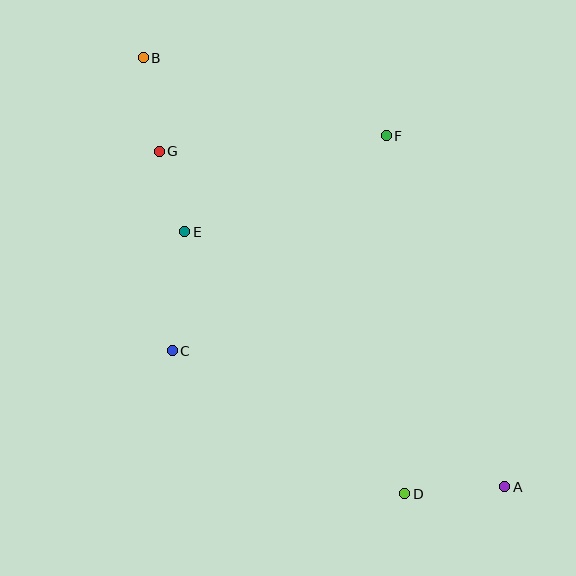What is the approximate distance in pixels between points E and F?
The distance between E and F is approximately 223 pixels.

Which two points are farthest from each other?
Points A and B are farthest from each other.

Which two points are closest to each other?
Points E and G are closest to each other.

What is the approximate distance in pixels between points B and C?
The distance between B and C is approximately 295 pixels.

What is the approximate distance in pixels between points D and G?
The distance between D and G is approximately 422 pixels.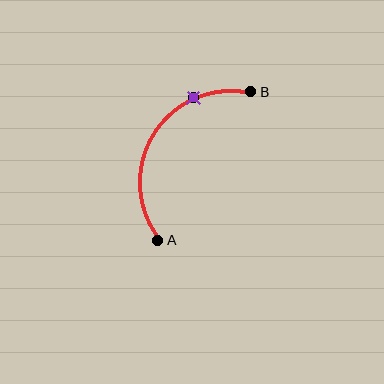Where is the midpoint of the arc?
The arc midpoint is the point on the curve farthest from the straight line joining A and B. It sits to the left of that line.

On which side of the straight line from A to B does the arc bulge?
The arc bulges to the left of the straight line connecting A and B.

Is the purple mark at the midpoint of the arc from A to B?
No. The purple mark lies on the arc but is closer to endpoint B. The arc midpoint would be at the point on the curve equidistant along the arc from both A and B.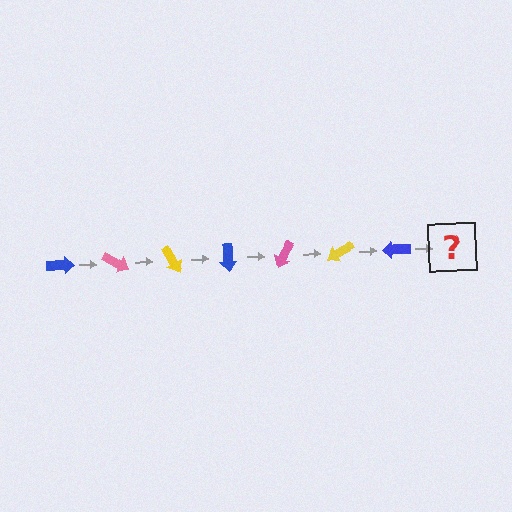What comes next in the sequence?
The next element should be a pink arrow, rotated 210 degrees from the start.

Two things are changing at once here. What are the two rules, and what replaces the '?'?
The two rules are that it rotates 30 degrees each step and the color cycles through blue, pink, and yellow. The '?' should be a pink arrow, rotated 210 degrees from the start.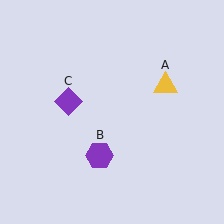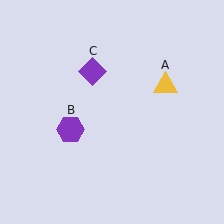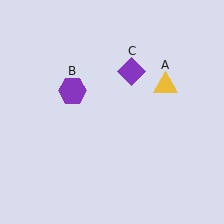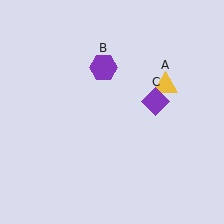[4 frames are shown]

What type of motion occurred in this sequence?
The purple hexagon (object B), purple diamond (object C) rotated clockwise around the center of the scene.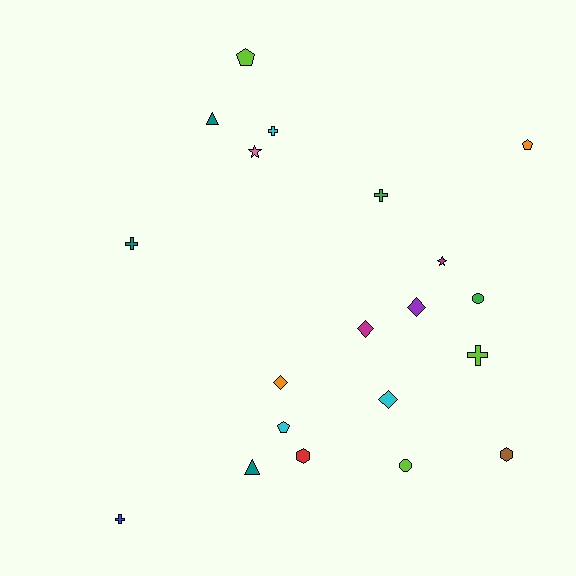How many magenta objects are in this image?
There are 2 magenta objects.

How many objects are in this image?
There are 20 objects.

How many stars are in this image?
There are 2 stars.